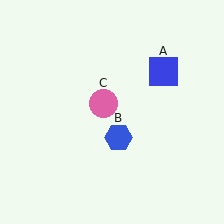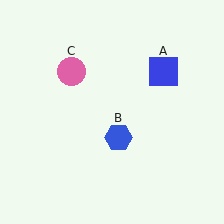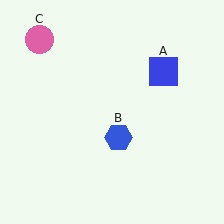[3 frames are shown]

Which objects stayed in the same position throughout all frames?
Blue square (object A) and blue hexagon (object B) remained stationary.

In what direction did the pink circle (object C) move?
The pink circle (object C) moved up and to the left.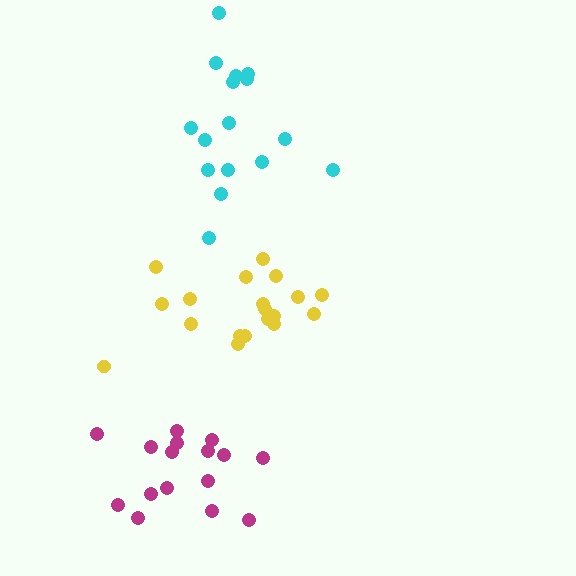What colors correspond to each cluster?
The clusters are colored: cyan, yellow, magenta.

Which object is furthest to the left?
The magenta cluster is leftmost.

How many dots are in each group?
Group 1: 16 dots, Group 2: 19 dots, Group 3: 16 dots (51 total).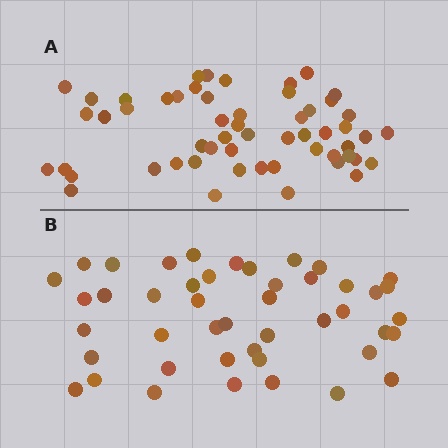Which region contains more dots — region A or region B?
Region A (the top region) has more dots.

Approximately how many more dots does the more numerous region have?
Region A has roughly 10 or so more dots than region B.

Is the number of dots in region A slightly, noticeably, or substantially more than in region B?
Region A has only slightly more — the two regions are fairly close. The ratio is roughly 1.2 to 1.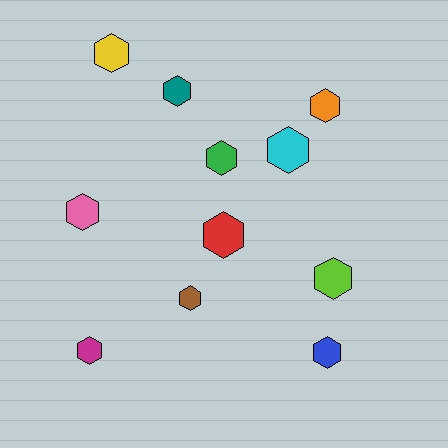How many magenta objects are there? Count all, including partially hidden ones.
There is 1 magenta object.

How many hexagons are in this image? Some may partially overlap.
There are 11 hexagons.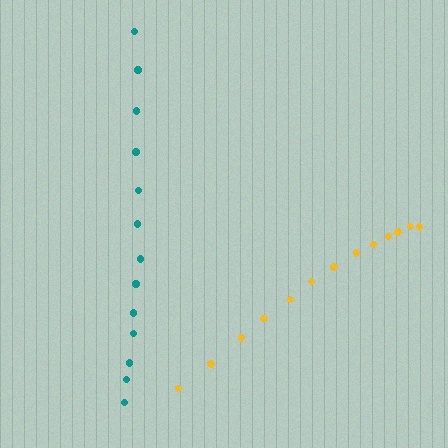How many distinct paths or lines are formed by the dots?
There are 2 distinct paths.